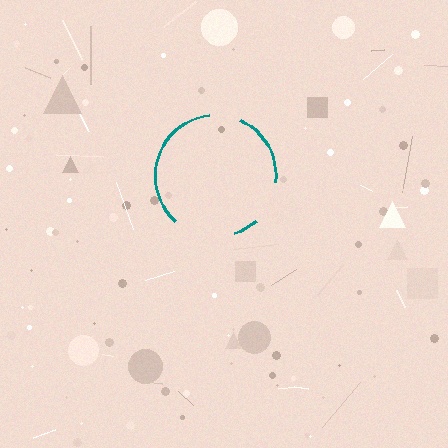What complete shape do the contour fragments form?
The contour fragments form a circle.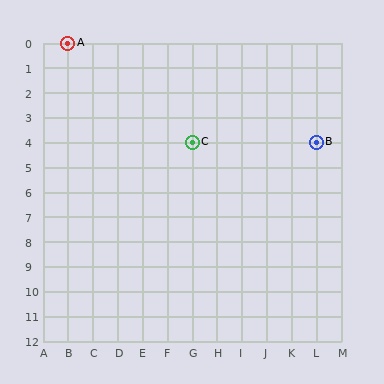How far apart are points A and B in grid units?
Points A and B are 10 columns and 4 rows apart (about 10.8 grid units diagonally).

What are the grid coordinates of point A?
Point A is at grid coordinates (B, 0).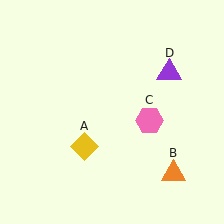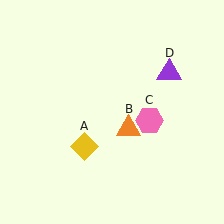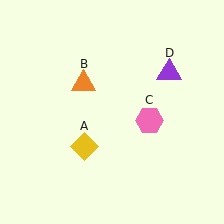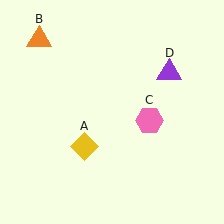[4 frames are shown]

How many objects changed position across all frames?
1 object changed position: orange triangle (object B).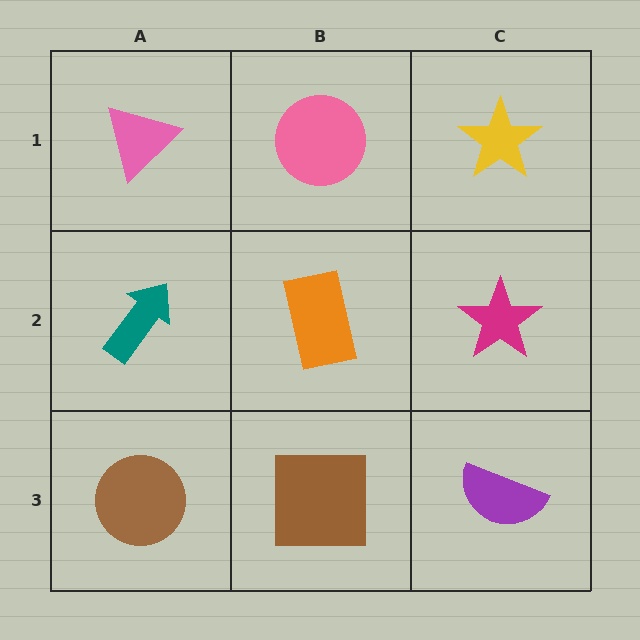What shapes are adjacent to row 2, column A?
A pink triangle (row 1, column A), a brown circle (row 3, column A), an orange rectangle (row 2, column B).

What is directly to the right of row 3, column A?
A brown square.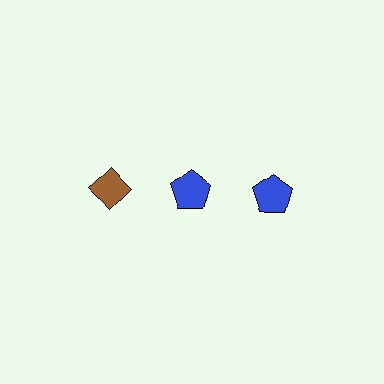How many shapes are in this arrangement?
There are 3 shapes arranged in a grid pattern.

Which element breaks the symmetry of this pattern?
The brown diamond in the top row, leftmost column breaks the symmetry. All other shapes are blue pentagons.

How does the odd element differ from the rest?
It differs in both color (brown instead of blue) and shape (diamond instead of pentagon).